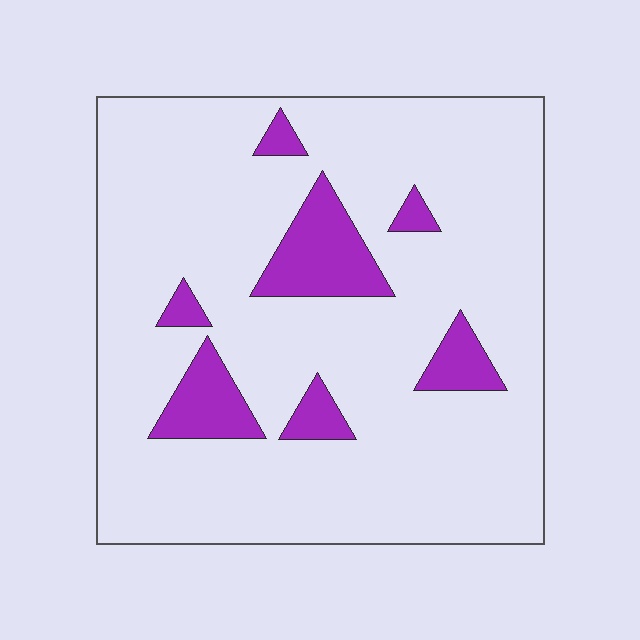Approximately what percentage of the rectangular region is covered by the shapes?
Approximately 15%.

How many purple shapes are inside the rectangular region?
7.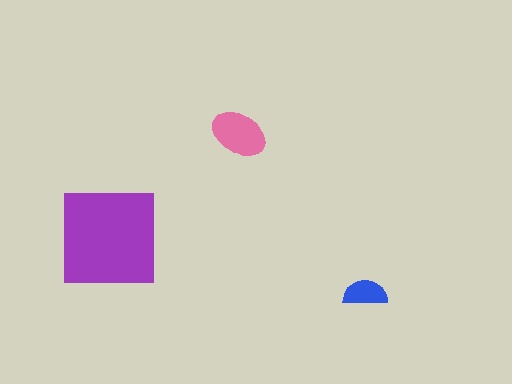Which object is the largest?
The purple square.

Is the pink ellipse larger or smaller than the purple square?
Smaller.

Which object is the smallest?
The blue semicircle.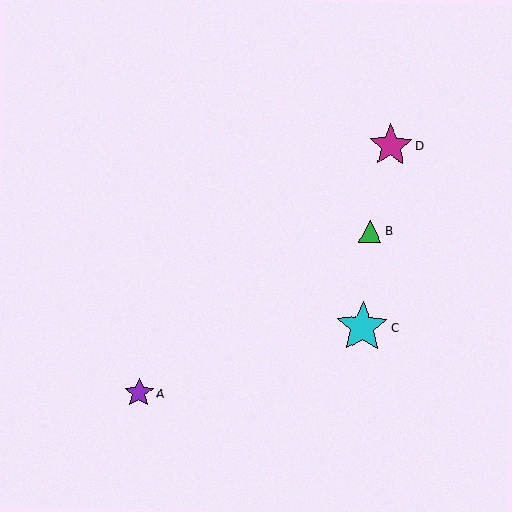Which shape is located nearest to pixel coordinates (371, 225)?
The green triangle (labeled B) at (370, 231) is nearest to that location.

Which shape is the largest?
The cyan star (labeled C) is the largest.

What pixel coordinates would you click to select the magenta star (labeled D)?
Click at (391, 146) to select the magenta star D.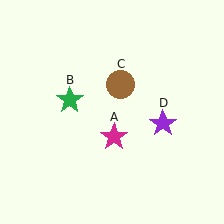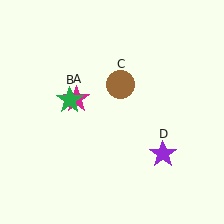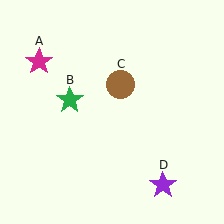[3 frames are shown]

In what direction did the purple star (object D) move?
The purple star (object D) moved down.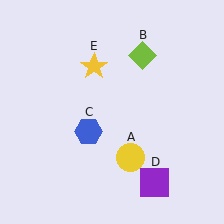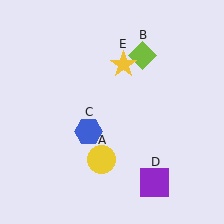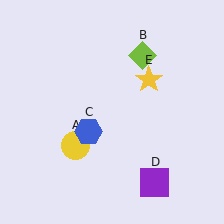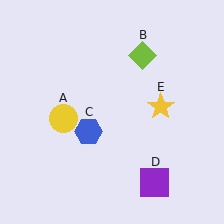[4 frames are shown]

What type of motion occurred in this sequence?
The yellow circle (object A), yellow star (object E) rotated clockwise around the center of the scene.